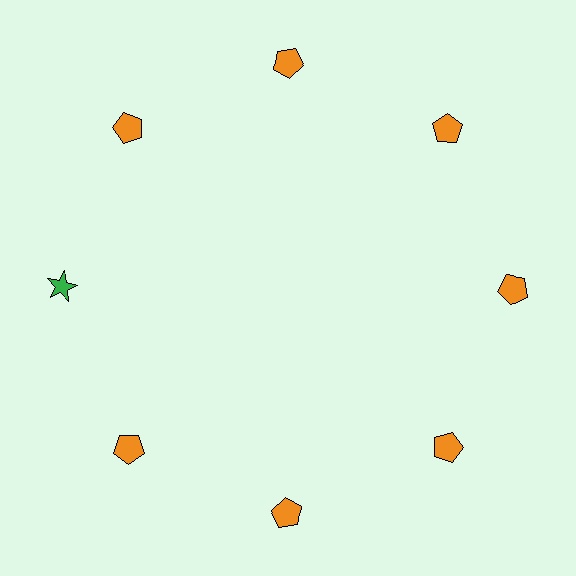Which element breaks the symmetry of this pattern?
The green star at roughly the 9 o'clock position breaks the symmetry. All other shapes are orange pentagons.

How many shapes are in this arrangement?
There are 8 shapes arranged in a ring pattern.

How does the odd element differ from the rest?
It differs in both color (green instead of orange) and shape (star instead of pentagon).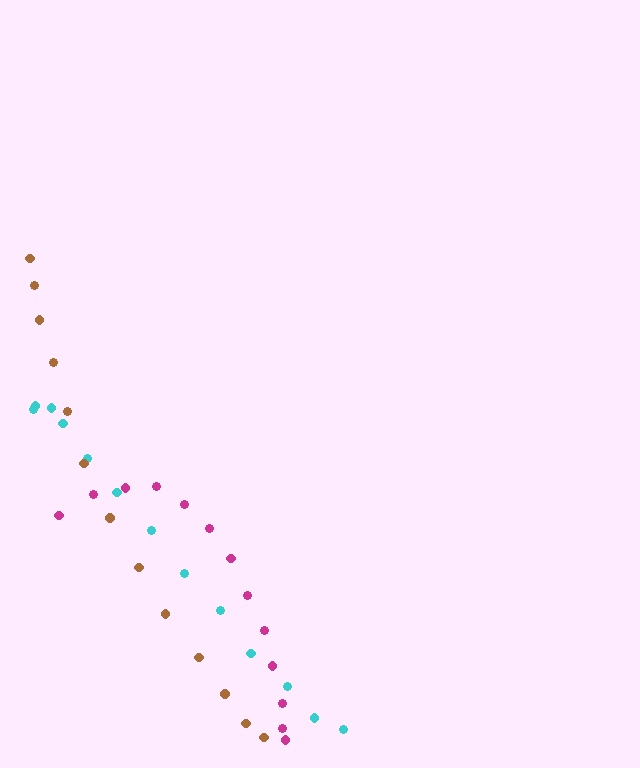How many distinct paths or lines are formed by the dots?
There are 3 distinct paths.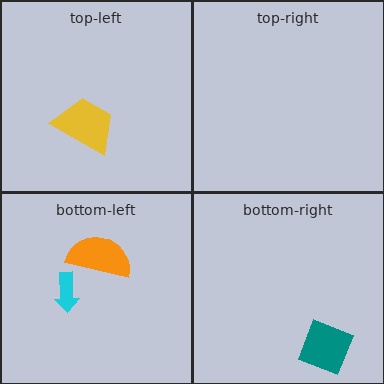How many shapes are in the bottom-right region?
1.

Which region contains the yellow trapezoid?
The top-left region.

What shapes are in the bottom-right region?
The teal diamond.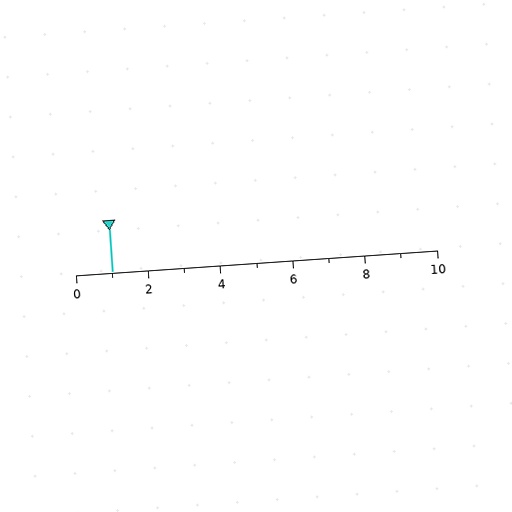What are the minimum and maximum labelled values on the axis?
The axis runs from 0 to 10.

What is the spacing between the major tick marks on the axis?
The major ticks are spaced 2 apart.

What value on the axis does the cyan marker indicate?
The marker indicates approximately 1.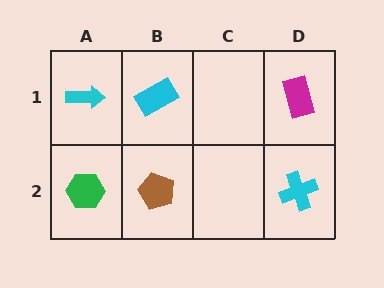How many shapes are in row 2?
3 shapes.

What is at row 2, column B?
A brown pentagon.